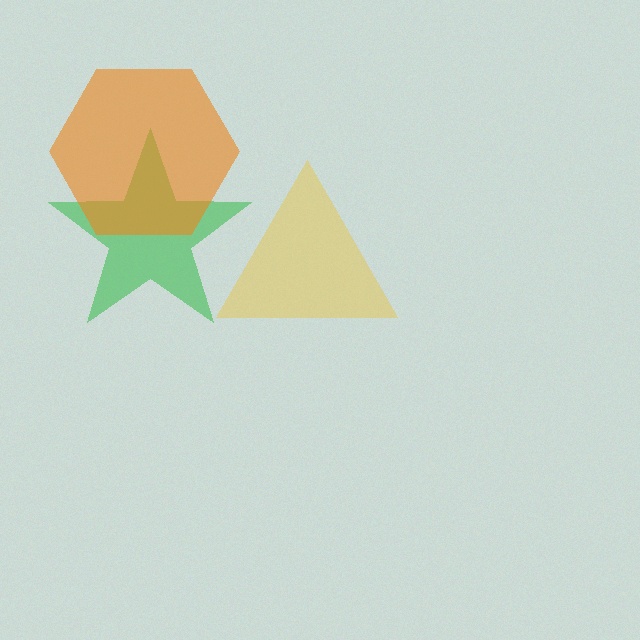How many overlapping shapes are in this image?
There are 3 overlapping shapes in the image.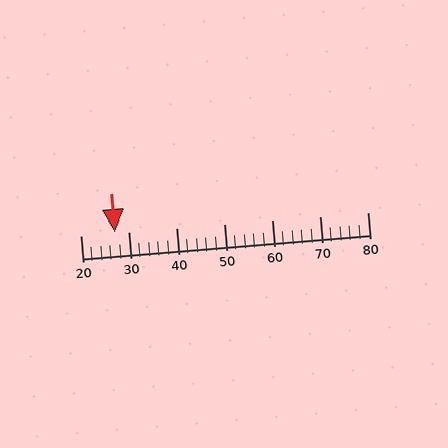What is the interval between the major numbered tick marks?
The major tick marks are spaced 10 units apart.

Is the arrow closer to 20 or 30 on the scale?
The arrow is closer to 30.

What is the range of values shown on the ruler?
The ruler shows values from 20 to 80.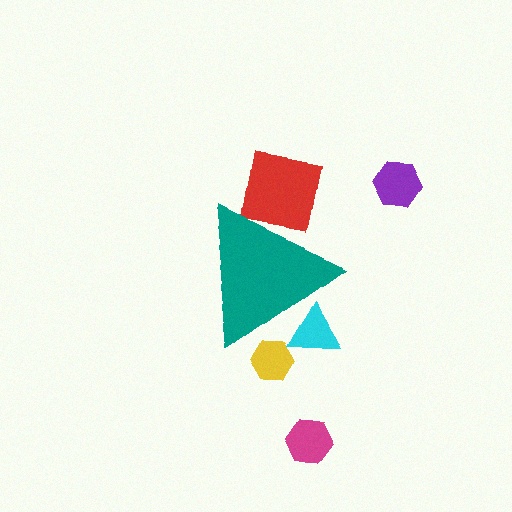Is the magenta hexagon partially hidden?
No, the magenta hexagon is fully visible.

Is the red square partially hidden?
Yes, the red square is partially hidden behind the teal triangle.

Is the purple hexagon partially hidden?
No, the purple hexagon is fully visible.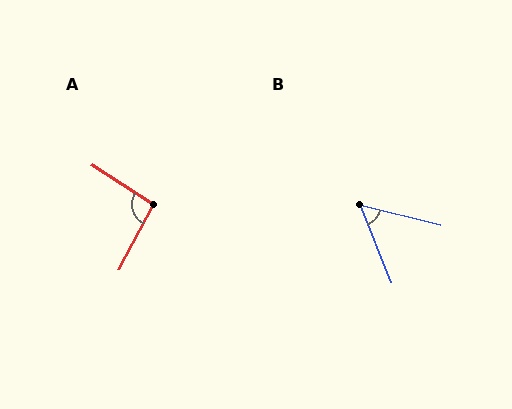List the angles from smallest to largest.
B (54°), A (95°).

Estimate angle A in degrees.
Approximately 95 degrees.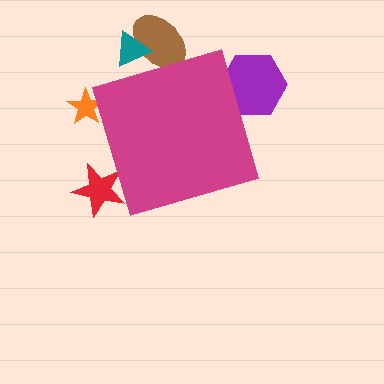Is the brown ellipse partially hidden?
Yes, the brown ellipse is partially hidden behind the magenta diamond.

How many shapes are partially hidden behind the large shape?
5 shapes are partially hidden.